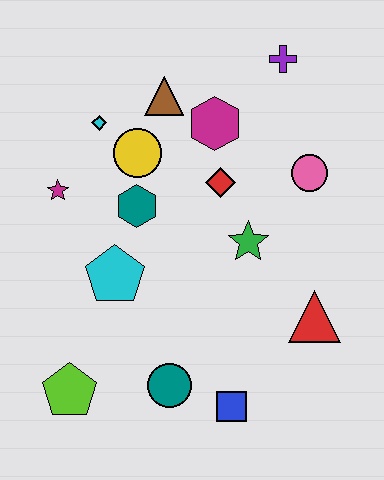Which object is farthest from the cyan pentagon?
The purple cross is farthest from the cyan pentagon.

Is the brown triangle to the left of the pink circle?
Yes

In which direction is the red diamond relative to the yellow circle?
The red diamond is to the right of the yellow circle.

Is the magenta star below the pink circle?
Yes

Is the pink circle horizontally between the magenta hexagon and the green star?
No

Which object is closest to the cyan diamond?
The yellow circle is closest to the cyan diamond.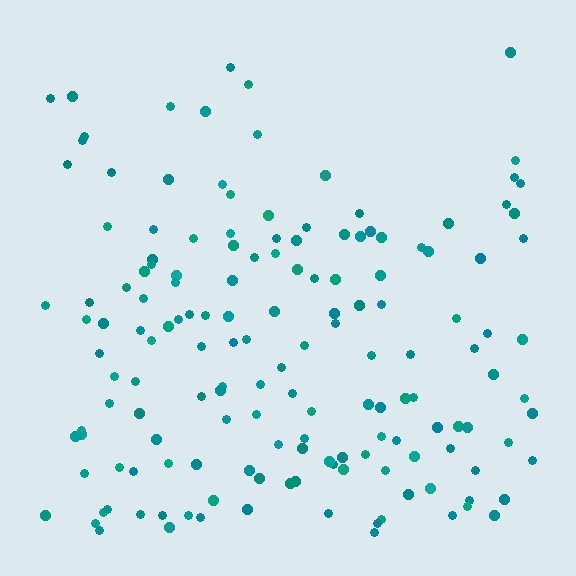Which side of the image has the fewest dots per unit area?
The top.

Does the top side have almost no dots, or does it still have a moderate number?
Still a moderate number, just noticeably fewer than the bottom.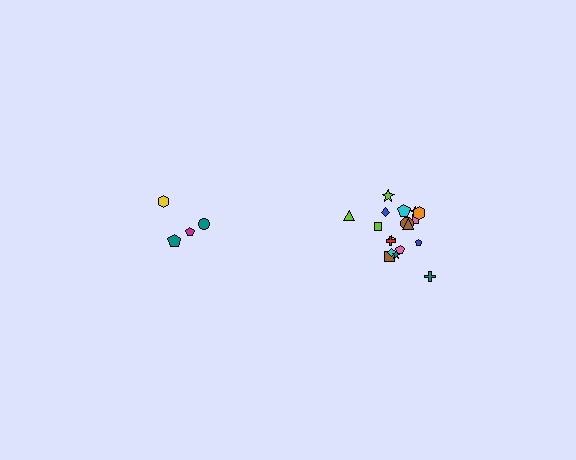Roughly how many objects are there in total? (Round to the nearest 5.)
Roughly 20 objects in total.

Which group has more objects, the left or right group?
The right group.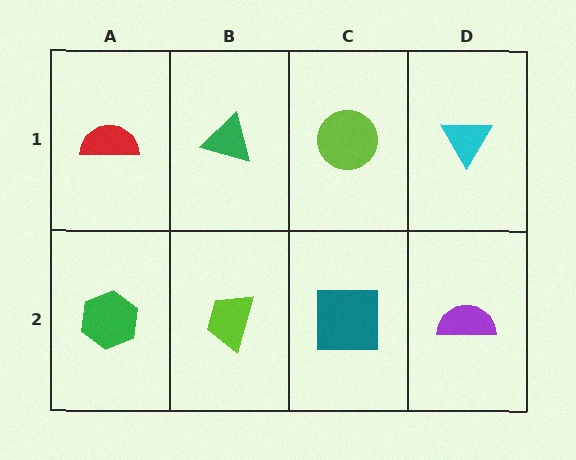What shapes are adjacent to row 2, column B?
A green triangle (row 1, column B), a green hexagon (row 2, column A), a teal square (row 2, column C).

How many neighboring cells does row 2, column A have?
2.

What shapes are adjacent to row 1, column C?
A teal square (row 2, column C), a green triangle (row 1, column B), a cyan triangle (row 1, column D).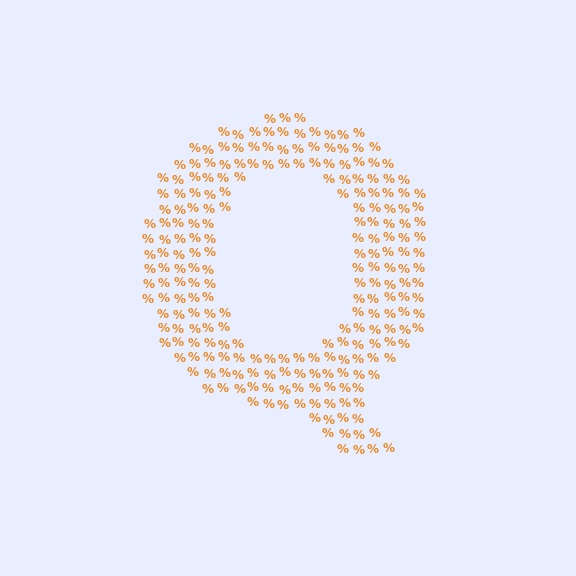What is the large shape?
The large shape is the letter Q.